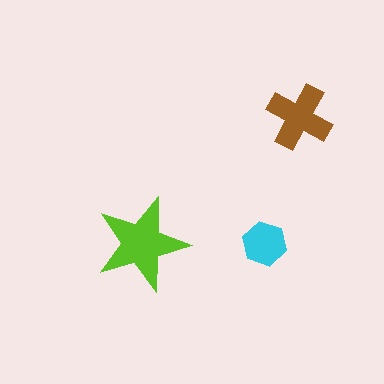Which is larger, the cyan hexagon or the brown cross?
The brown cross.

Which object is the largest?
The lime star.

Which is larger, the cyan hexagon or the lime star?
The lime star.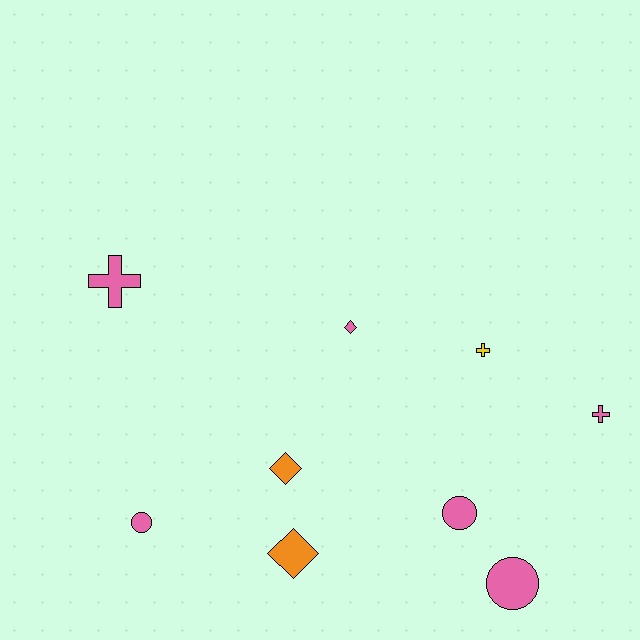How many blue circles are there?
There are no blue circles.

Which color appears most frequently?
Pink, with 6 objects.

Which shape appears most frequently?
Cross, with 3 objects.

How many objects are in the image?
There are 9 objects.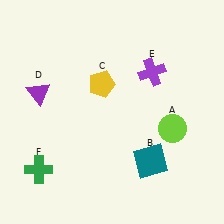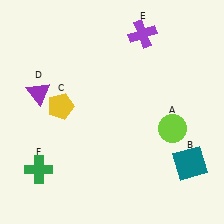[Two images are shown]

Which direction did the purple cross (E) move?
The purple cross (E) moved up.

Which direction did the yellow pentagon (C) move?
The yellow pentagon (C) moved left.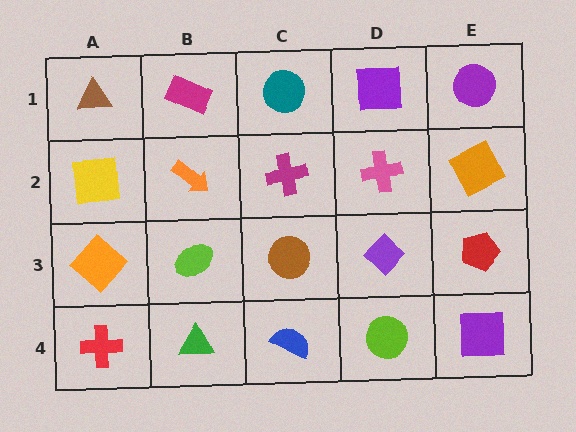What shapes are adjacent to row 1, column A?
A yellow square (row 2, column A), a magenta rectangle (row 1, column B).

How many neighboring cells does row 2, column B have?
4.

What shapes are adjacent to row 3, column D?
A pink cross (row 2, column D), a lime circle (row 4, column D), a brown circle (row 3, column C), a red pentagon (row 3, column E).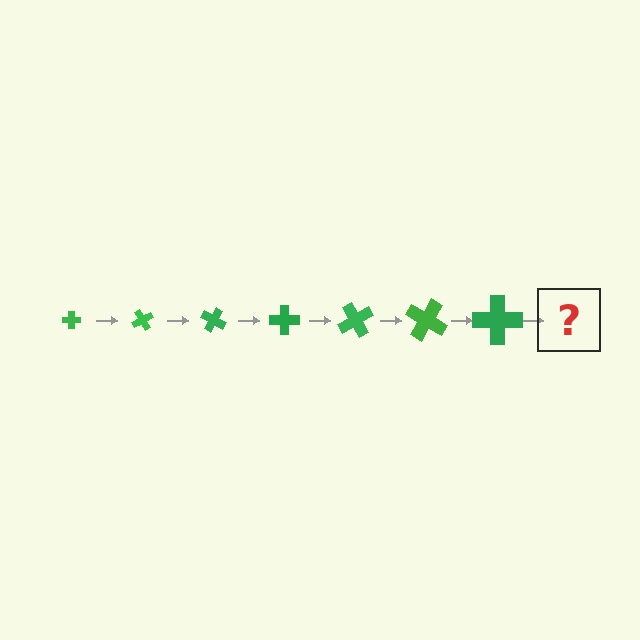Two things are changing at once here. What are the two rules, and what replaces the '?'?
The two rules are that the cross grows larger each step and it rotates 60 degrees each step. The '?' should be a cross, larger than the previous one and rotated 420 degrees from the start.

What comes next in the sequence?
The next element should be a cross, larger than the previous one and rotated 420 degrees from the start.